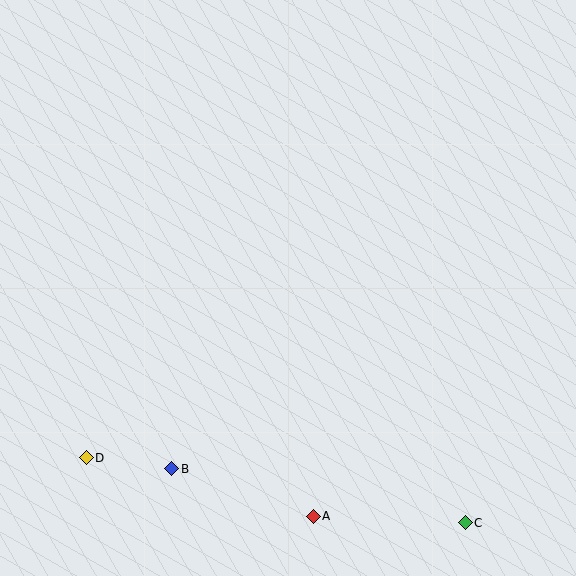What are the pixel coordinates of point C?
Point C is at (465, 523).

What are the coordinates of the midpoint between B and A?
The midpoint between B and A is at (243, 492).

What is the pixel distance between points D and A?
The distance between D and A is 234 pixels.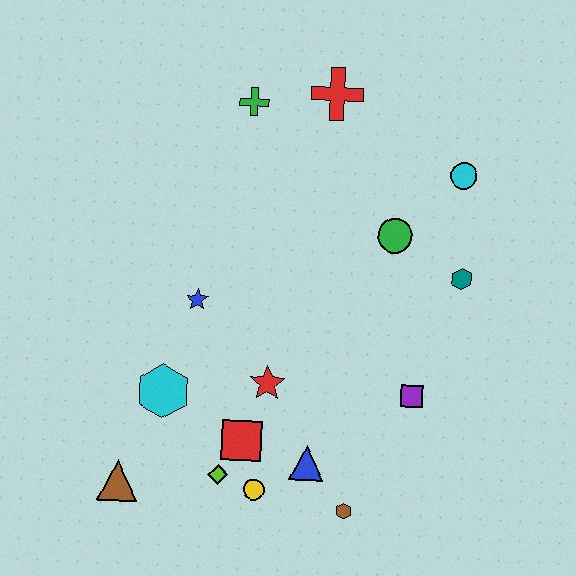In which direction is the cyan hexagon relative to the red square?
The cyan hexagon is to the left of the red square.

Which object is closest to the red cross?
The green cross is closest to the red cross.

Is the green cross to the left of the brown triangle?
No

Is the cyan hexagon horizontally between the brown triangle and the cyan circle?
Yes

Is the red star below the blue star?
Yes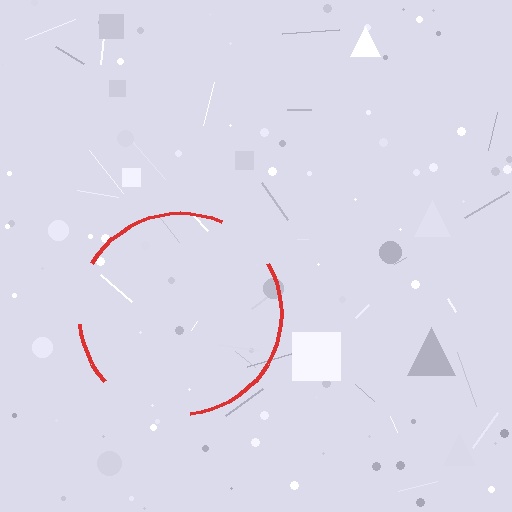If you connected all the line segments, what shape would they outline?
They would outline a circle.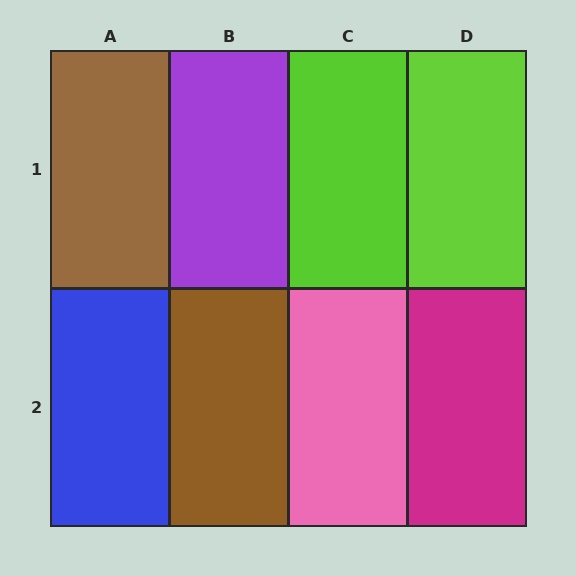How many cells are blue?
1 cell is blue.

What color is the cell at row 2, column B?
Brown.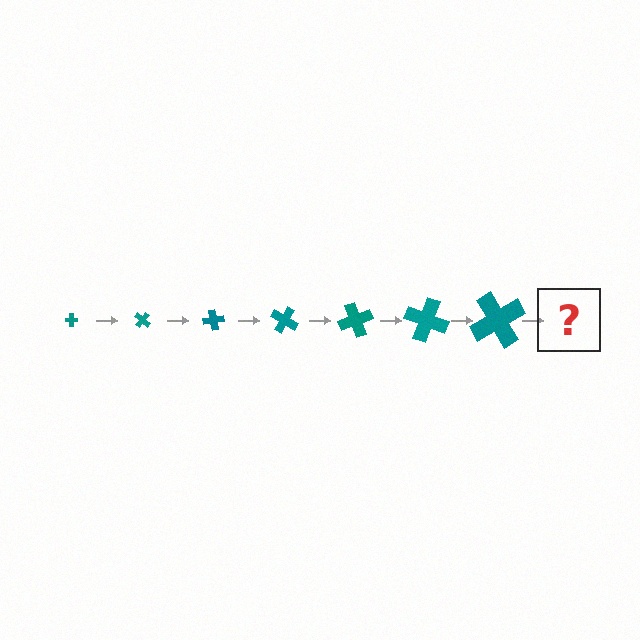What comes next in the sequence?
The next element should be a cross, larger than the previous one and rotated 280 degrees from the start.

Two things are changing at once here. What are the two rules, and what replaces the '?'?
The two rules are that the cross grows larger each step and it rotates 40 degrees each step. The '?' should be a cross, larger than the previous one and rotated 280 degrees from the start.